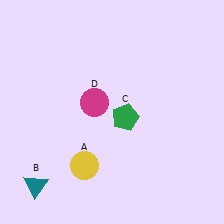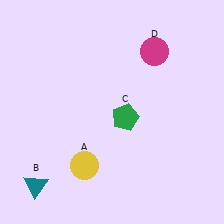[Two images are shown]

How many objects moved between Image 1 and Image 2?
1 object moved between the two images.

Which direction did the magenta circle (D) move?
The magenta circle (D) moved right.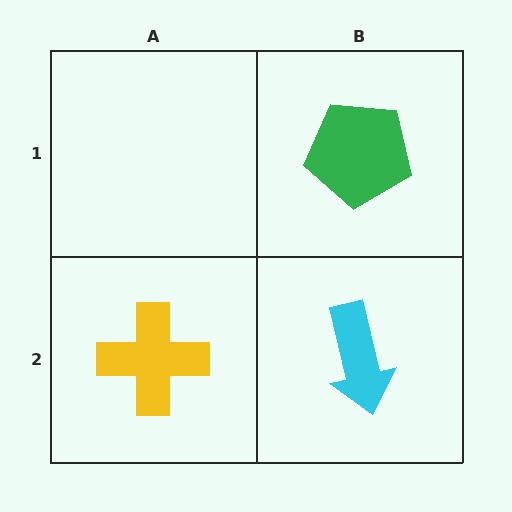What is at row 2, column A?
A yellow cross.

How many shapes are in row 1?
1 shape.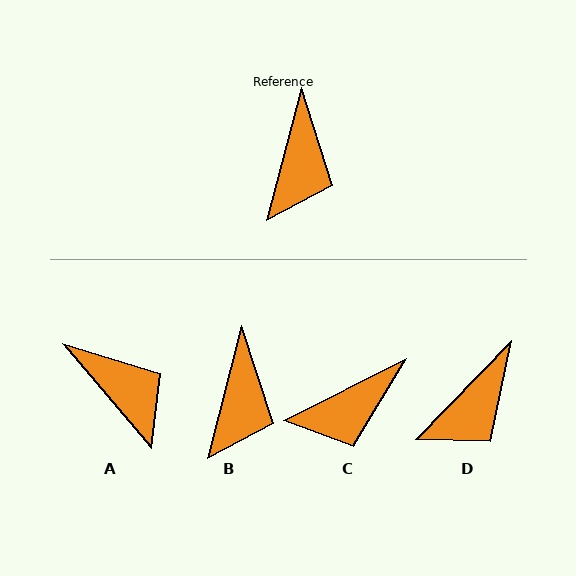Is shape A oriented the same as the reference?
No, it is off by about 55 degrees.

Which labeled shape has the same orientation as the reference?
B.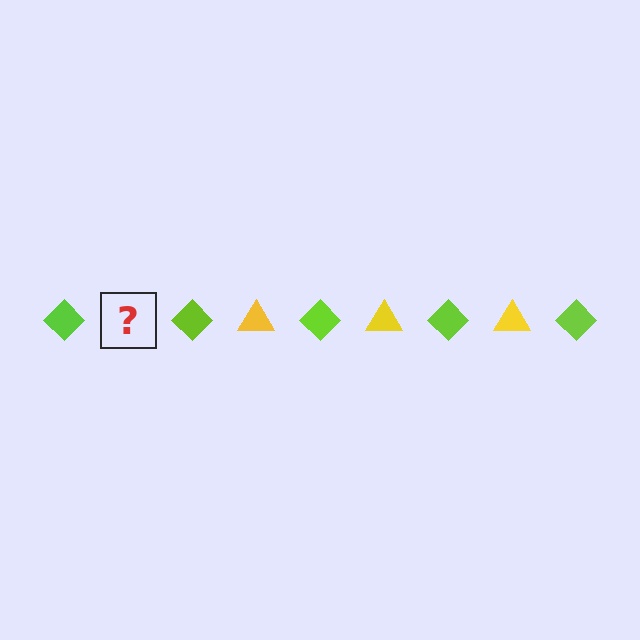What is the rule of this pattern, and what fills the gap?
The rule is that the pattern alternates between lime diamond and yellow triangle. The gap should be filled with a yellow triangle.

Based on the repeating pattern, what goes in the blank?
The blank should be a yellow triangle.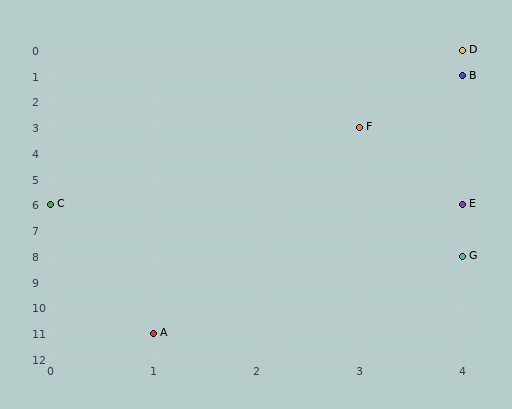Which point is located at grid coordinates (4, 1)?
Point B is at (4, 1).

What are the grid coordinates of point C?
Point C is at grid coordinates (0, 6).